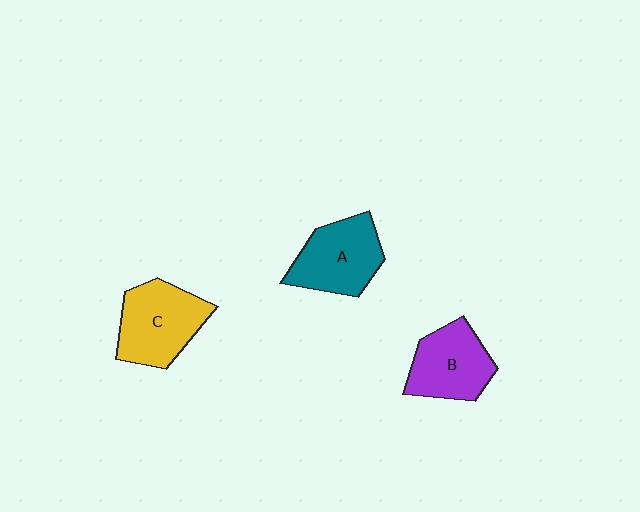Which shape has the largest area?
Shape C (yellow).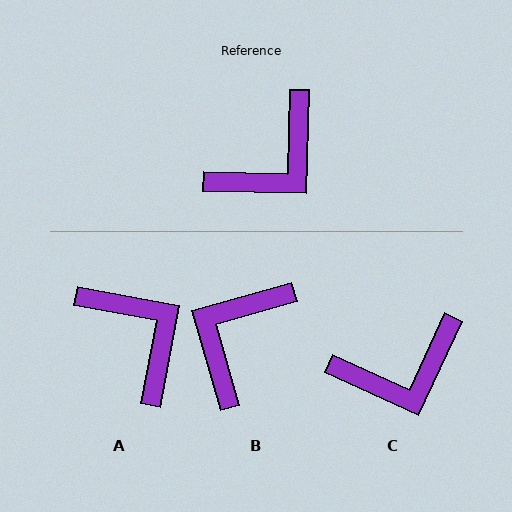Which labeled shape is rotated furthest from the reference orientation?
B, about 163 degrees away.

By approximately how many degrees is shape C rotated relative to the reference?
Approximately 23 degrees clockwise.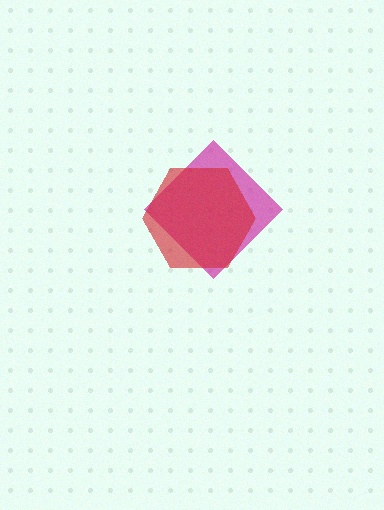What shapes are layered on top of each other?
The layered shapes are: a magenta diamond, a red hexagon.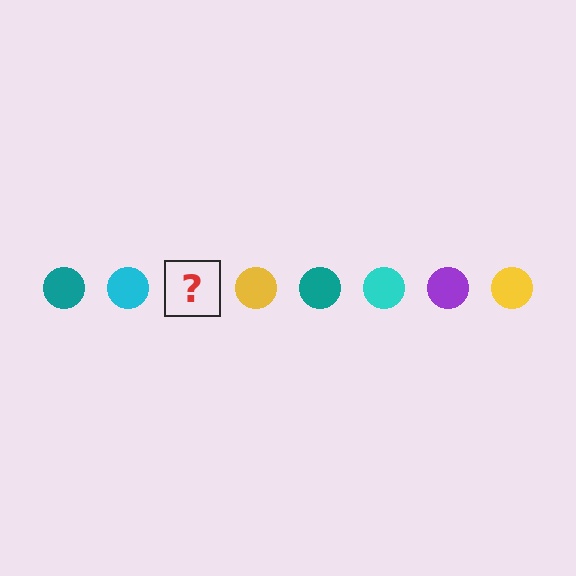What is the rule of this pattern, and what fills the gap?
The rule is that the pattern cycles through teal, cyan, purple, yellow circles. The gap should be filled with a purple circle.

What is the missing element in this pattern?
The missing element is a purple circle.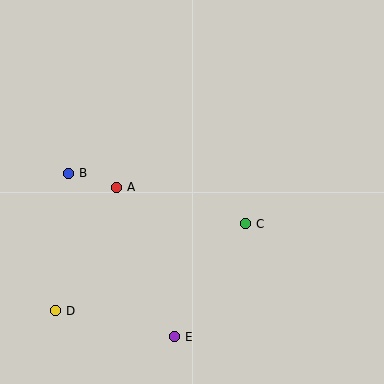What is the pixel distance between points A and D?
The distance between A and D is 138 pixels.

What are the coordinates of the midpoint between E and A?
The midpoint between E and A is at (146, 262).